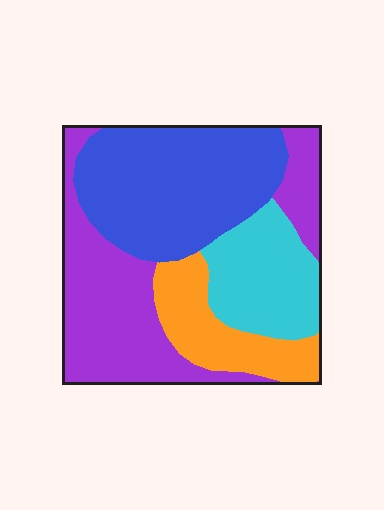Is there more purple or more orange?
Purple.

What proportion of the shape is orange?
Orange covers about 15% of the shape.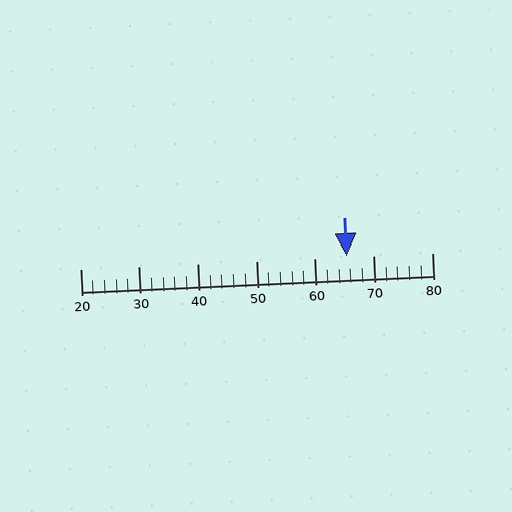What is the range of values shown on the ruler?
The ruler shows values from 20 to 80.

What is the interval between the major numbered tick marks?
The major tick marks are spaced 10 units apart.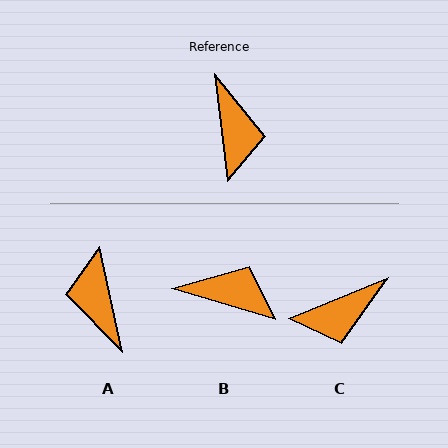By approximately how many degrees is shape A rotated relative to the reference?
Approximately 175 degrees clockwise.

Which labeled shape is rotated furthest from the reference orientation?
A, about 175 degrees away.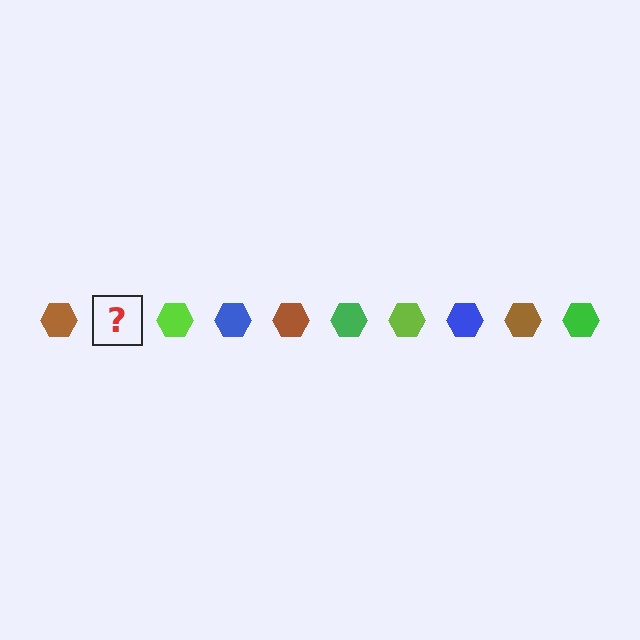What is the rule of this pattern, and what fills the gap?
The rule is that the pattern cycles through brown, green, lime, blue hexagons. The gap should be filled with a green hexagon.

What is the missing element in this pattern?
The missing element is a green hexagon.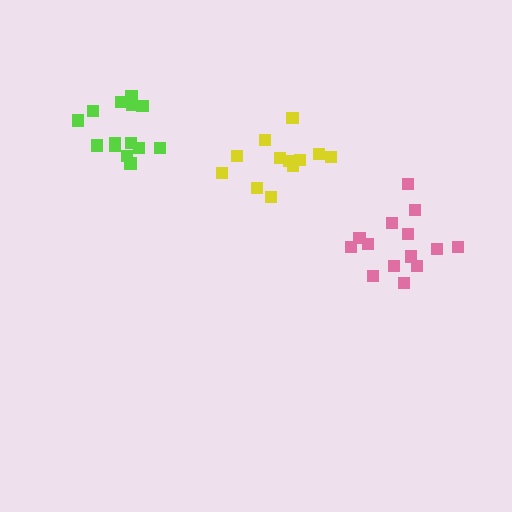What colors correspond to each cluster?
The clusters are colored: pink, lime, yellow.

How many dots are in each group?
Group 1: 14 dots, Group 2: 14 dots, Group 3: 12 dots (40 total).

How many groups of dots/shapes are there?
There are 3 groups.